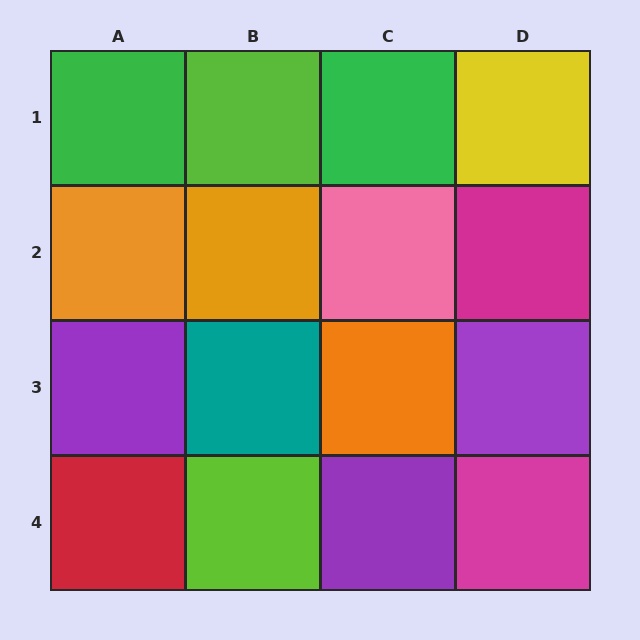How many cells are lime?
2 cells are lime.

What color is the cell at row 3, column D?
Purple.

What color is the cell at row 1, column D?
Yellow.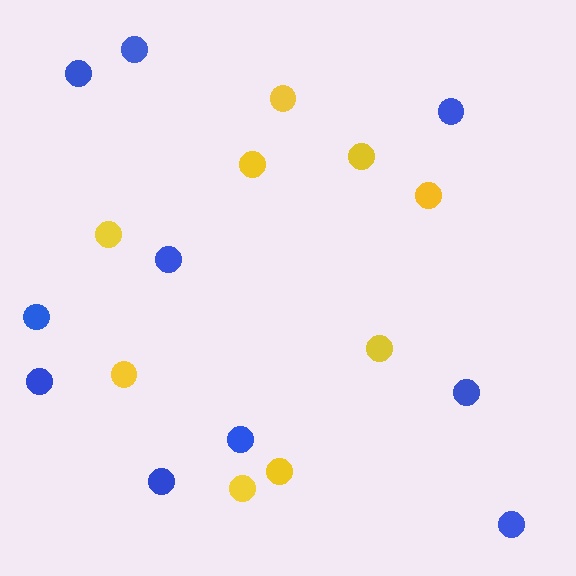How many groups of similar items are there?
There are 2 groups: one group of yellow circles (9) and one group of blue circles (10).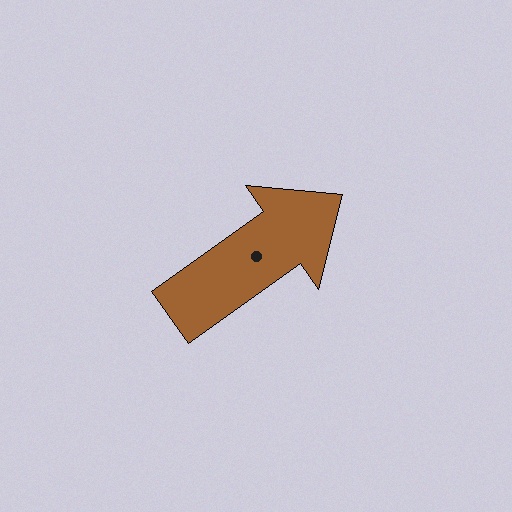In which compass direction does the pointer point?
Northeast.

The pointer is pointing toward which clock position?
Roughly 2 o'clock.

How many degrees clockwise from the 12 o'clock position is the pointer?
Approximately 55 degrees.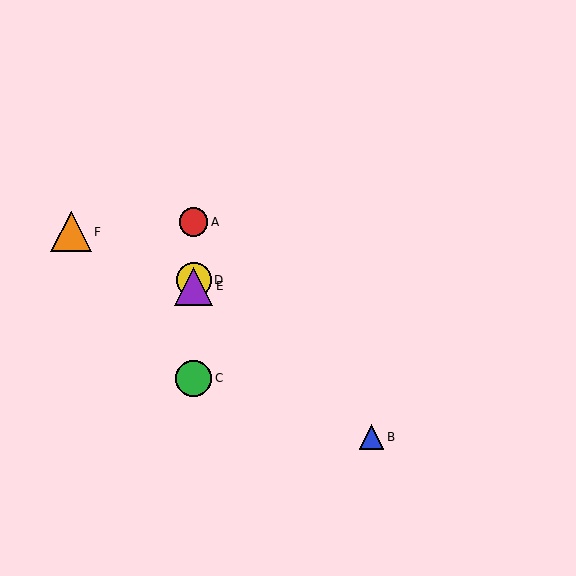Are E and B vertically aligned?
No, E is at x≈194 and B is at x≈372.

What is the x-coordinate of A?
Object A is at x≈194.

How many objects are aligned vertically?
4 objects (A, C, D, E) are aligned vertically.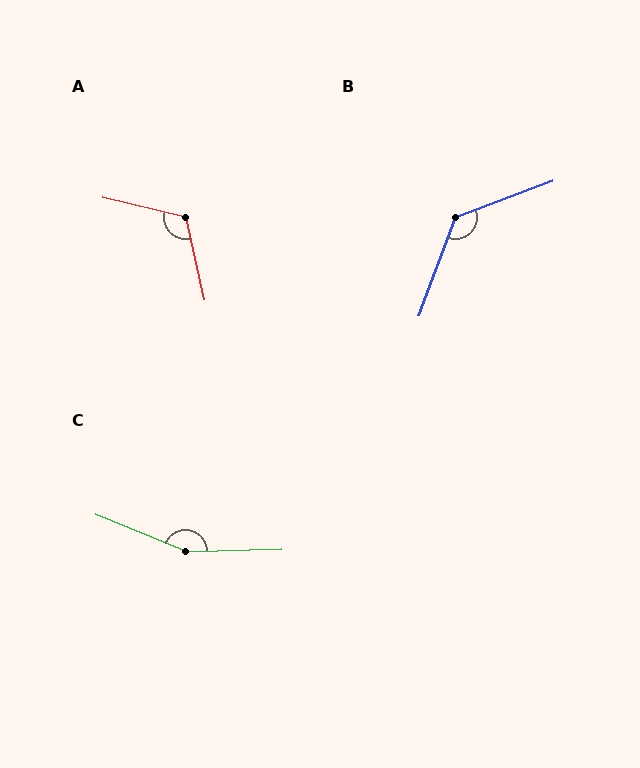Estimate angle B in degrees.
Approximately 131 degrees.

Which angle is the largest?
C, at approximately 156 degrees.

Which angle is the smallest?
A, at approximately 116 degrees.